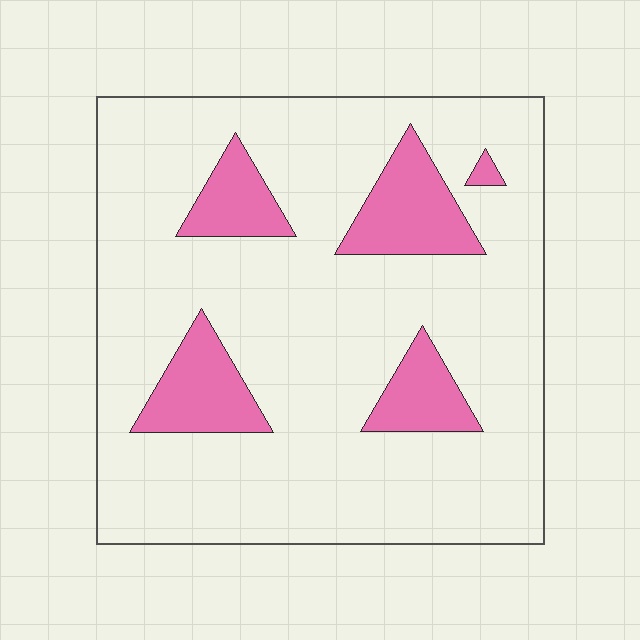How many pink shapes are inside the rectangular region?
5.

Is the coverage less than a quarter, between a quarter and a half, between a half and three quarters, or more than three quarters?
Less than a quarter.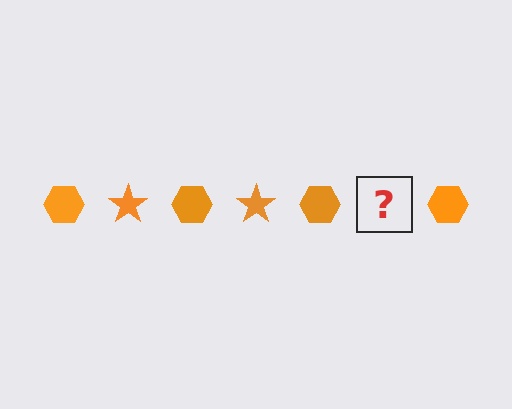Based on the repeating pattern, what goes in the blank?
The blank should be an orange star.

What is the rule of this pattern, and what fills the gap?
The rule is that the pattern cycles through hexagon, star shapes in orange. The gap should be filled with an orange star.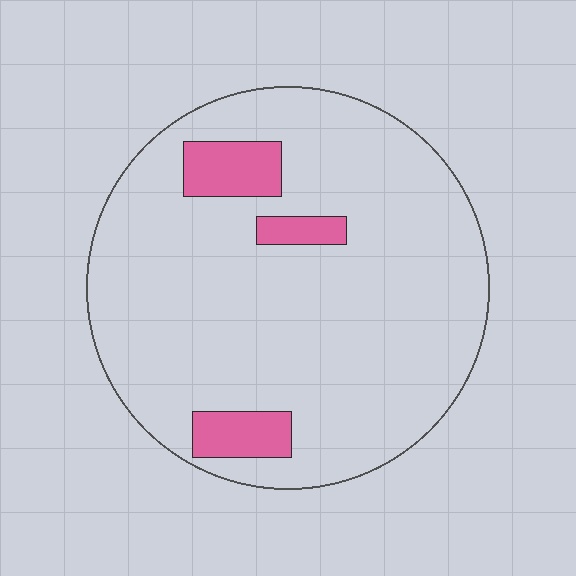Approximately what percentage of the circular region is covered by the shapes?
Approximately 10%.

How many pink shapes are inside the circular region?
3.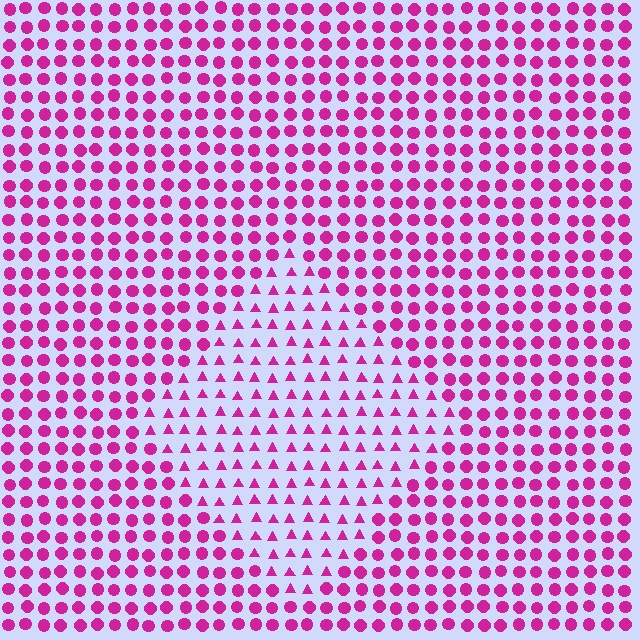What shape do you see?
I see a diamond.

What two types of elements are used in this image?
The image uses triangles inside the diamond region and circles outside it.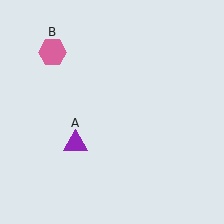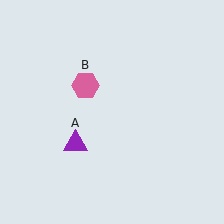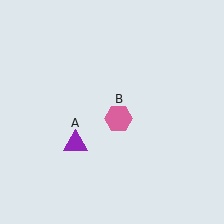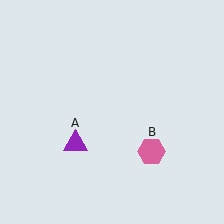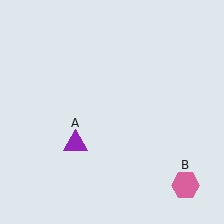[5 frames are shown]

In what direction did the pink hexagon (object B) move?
The pink hexagon (object B) moved down and to the right.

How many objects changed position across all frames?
1 object changed position: pink hexagon (object B).